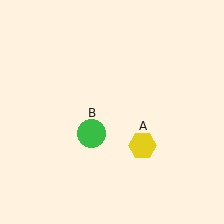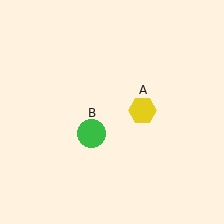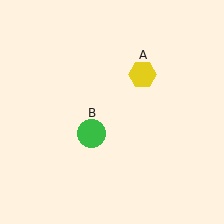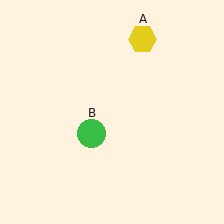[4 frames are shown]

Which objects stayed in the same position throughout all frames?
Green circle (object B) remained stationary.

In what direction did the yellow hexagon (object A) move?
The yellow hexagon (object A) moved up.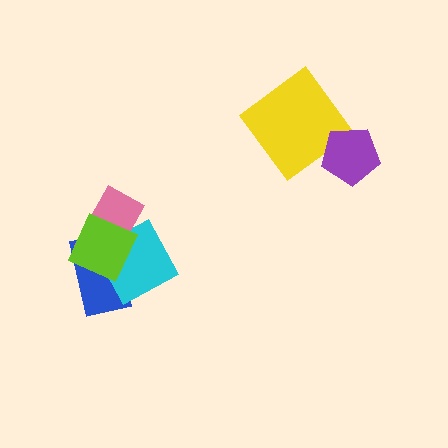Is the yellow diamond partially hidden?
Yes, it is partially covered by another shape.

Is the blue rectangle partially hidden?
Yes, it is partially covered by another shape.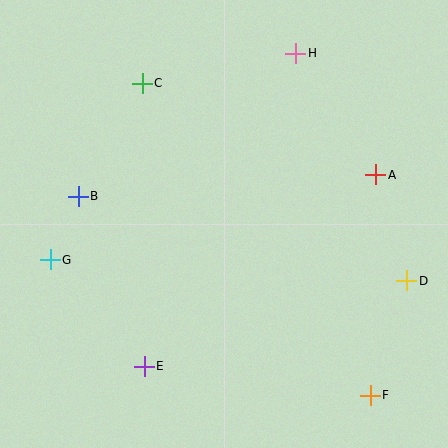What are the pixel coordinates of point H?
Point H is at (296, 53).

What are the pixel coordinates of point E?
Point E is at (144, 366).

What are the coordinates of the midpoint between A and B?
The midpoint between A and B is at (227, 185).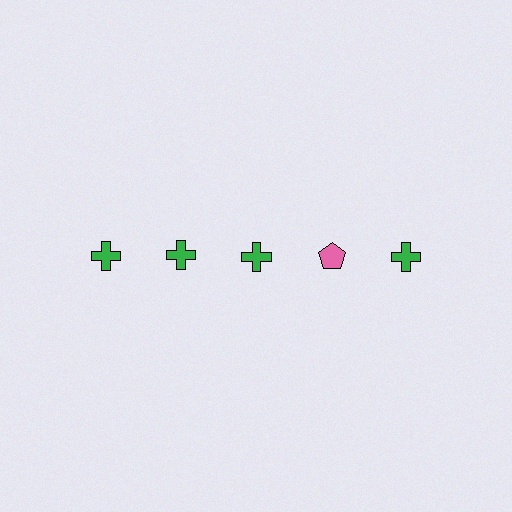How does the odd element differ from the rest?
It differs in both color (pink instead of green) and shape (pentagon instead of cross).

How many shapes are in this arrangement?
There are 5 shapes arranged in a grid pattern.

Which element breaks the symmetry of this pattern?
The pink pentagon in the top row, second from right column breaks the symmetry. All other shapes are green crosses.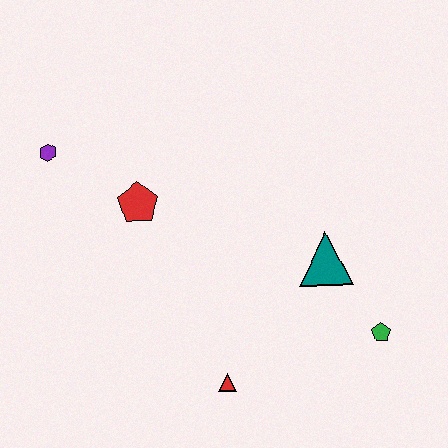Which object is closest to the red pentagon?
The purple hexagon is closest to the red pentagon.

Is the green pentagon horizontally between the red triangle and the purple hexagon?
No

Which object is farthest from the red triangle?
The purple hexagon is farthest from the red triangle.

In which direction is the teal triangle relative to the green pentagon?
The teal triangle is above the green pentagon.